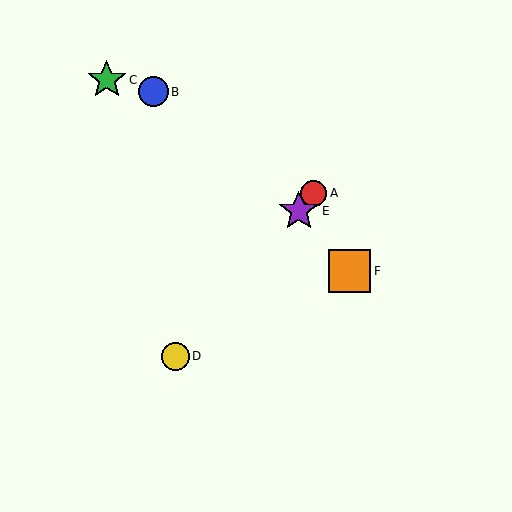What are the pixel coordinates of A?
Object A is at (314, 193).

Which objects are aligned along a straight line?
Objects A, D, E are aligned along a straight line.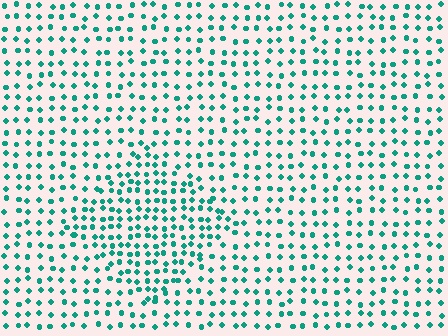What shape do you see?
I see a diamond.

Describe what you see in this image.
The image contains small teal elements arranged at two different densities. A diamond-shaped region is visible where the elements are more densely packed than the surrounding area.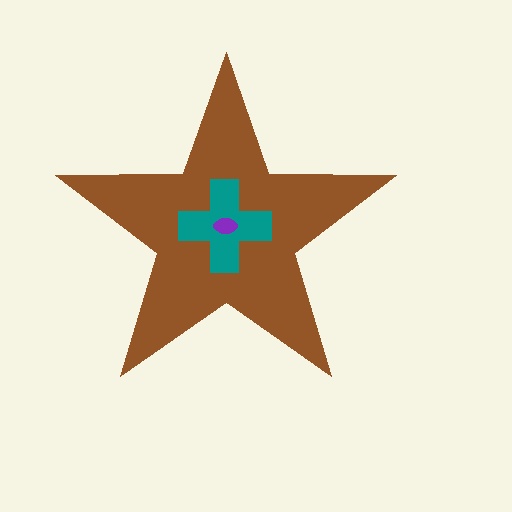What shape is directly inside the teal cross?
The purple ellipse.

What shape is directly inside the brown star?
The teal cross.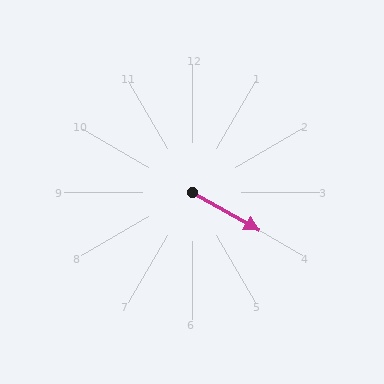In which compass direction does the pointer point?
Southeast.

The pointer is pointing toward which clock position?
Roughly 4 o'clock.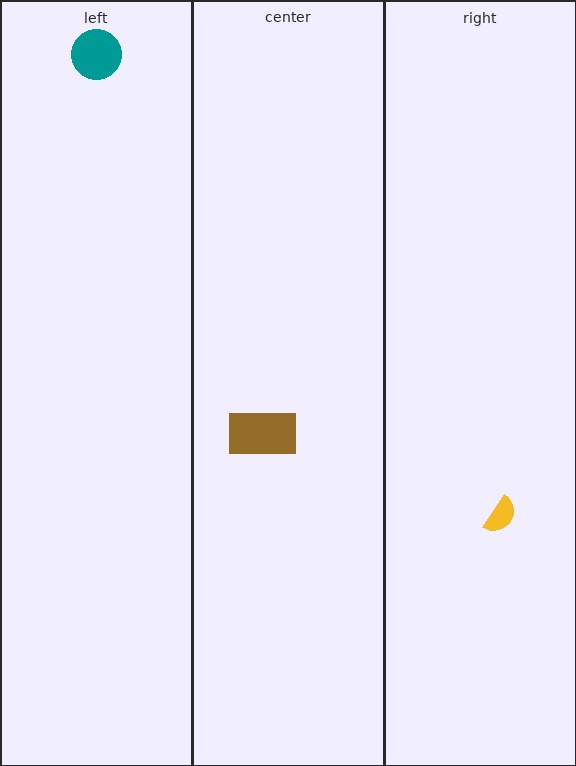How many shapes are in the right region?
1.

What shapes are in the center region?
The brown rectangle.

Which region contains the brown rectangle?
The center region.